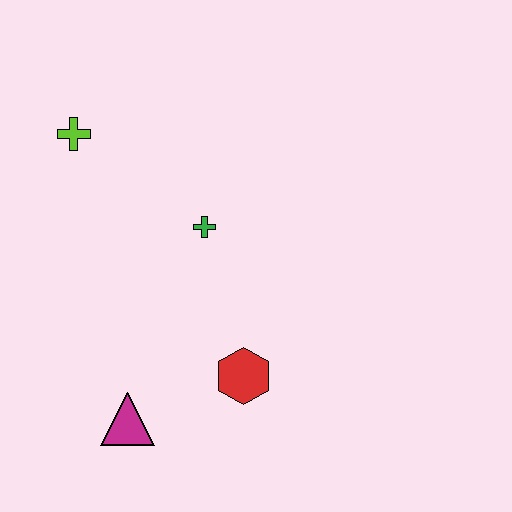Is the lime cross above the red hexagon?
Yes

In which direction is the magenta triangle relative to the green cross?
The magenta triangle is below the green cross.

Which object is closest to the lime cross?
The green cross is closest to the lime cross.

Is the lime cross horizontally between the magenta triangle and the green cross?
No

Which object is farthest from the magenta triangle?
The lime cross is farthest from the magenta triangle.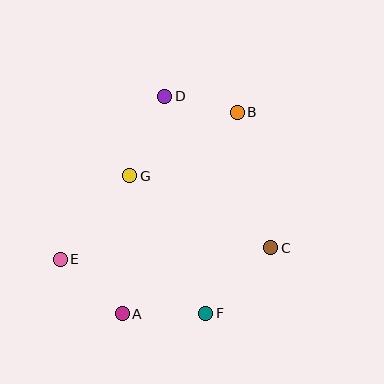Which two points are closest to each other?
Points B and D are closest to each other.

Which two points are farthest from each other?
Points A and B are farthest from each other.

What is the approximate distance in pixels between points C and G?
The distance between C and G is approximately 158 pixels.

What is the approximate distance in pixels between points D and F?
The distance between D and F is approximately 221 pixels.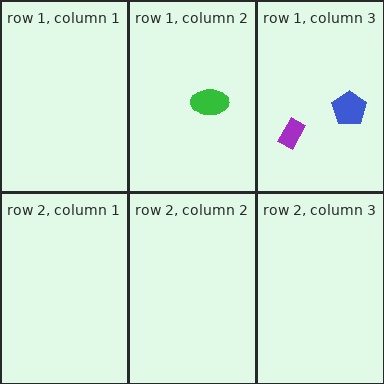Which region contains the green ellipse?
The row 1, column 2 region.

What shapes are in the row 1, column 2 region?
The green ellipse.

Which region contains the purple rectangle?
The row 1, column 3 region.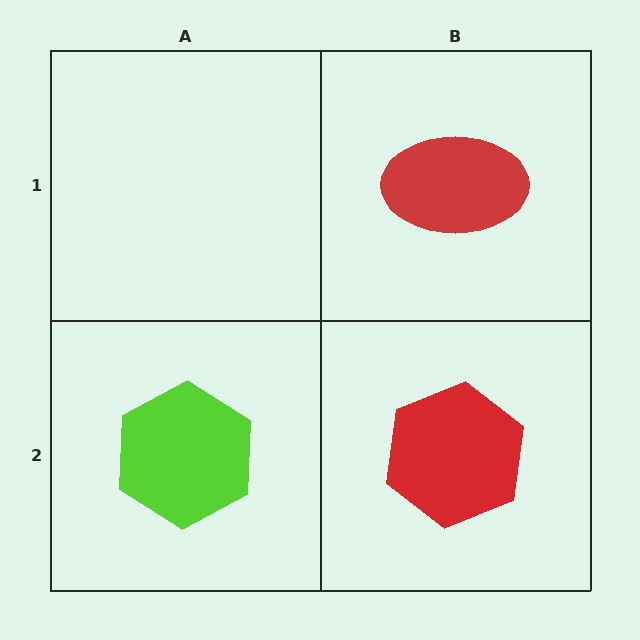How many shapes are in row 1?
1 shape.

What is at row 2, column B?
A red hexagon.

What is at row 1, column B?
A red ellipse.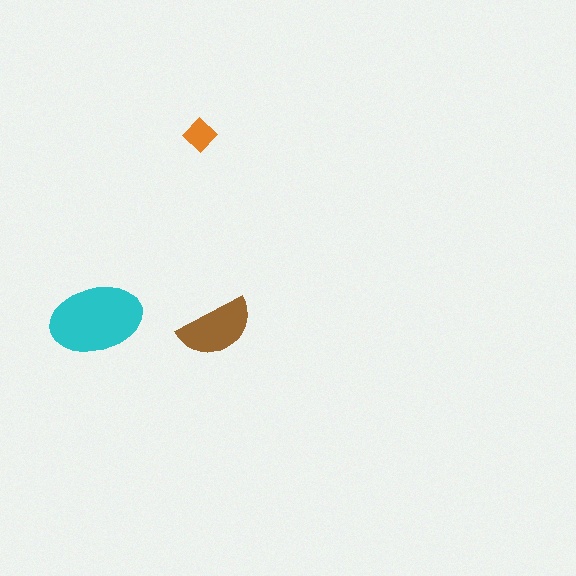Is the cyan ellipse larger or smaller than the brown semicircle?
Larger.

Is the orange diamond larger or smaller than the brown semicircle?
Smaller.